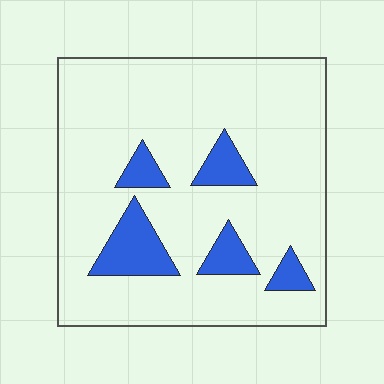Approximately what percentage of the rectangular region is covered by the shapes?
Approximately 15%.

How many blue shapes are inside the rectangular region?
5.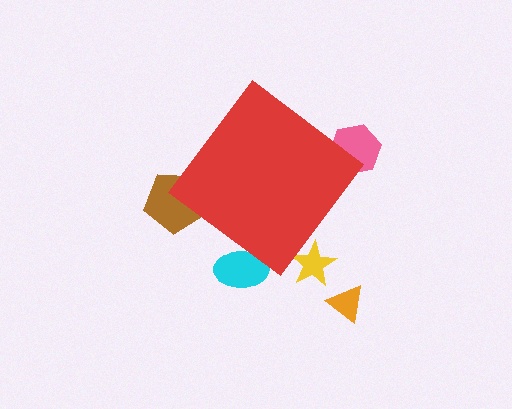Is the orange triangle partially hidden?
No, the orange triangle is fully visible.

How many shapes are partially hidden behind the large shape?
4 shapes are partially hidden.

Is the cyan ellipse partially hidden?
Yes, the cyan ellipse is partially hidden behind the red diamond.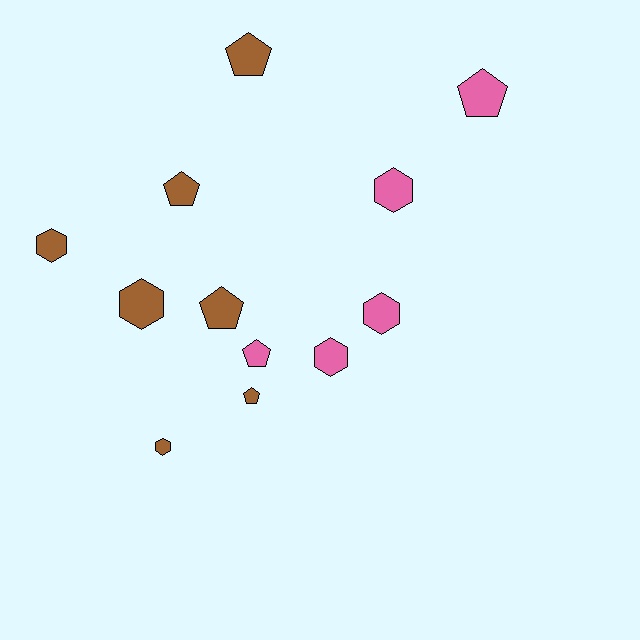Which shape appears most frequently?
Pentagon, with 6 objects.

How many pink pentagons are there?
There are 2 pink pentagons.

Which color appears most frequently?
Brown, with 7 objects.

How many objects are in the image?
There are 12 objects.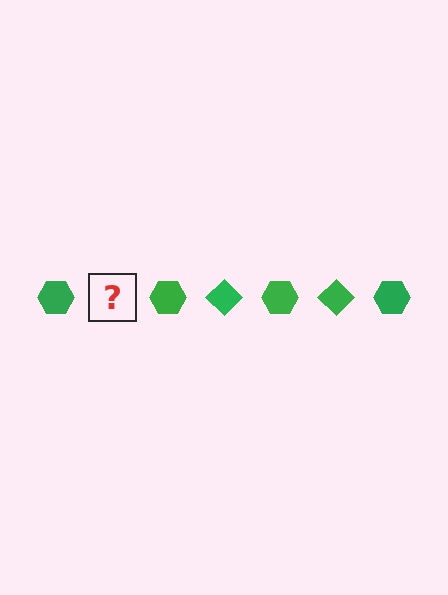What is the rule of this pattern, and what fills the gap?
The rule is that the pattern cycles through hexagon, diamond shapes in green. The gap should be filled with a green diamond.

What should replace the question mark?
The question mark should be replaced with a green diamond.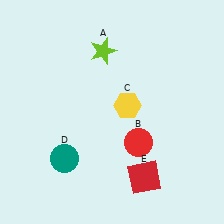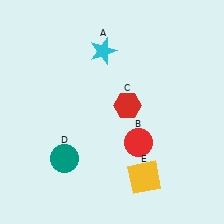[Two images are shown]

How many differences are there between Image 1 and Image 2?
There are 3 differences between the two images.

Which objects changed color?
A changed from lime to cyan. C changed from yellow to red. E changed from red to yellow.